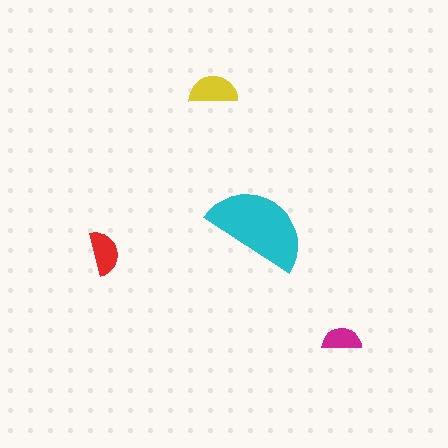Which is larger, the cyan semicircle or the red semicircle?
The cyan one.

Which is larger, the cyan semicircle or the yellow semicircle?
The cyan one.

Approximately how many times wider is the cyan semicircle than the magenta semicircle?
About 2.5 times wider.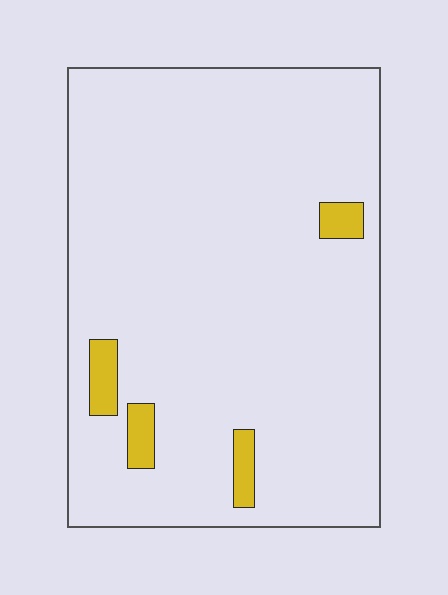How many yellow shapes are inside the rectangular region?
4.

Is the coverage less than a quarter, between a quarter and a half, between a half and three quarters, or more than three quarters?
Less than a quarter.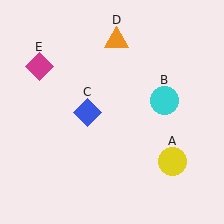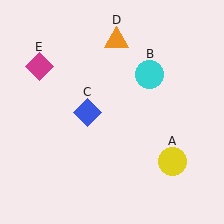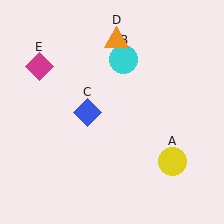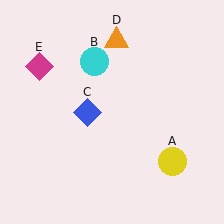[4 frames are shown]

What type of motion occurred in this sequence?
The cyan circle (object B) rotated counterclockwise around the center of the scene.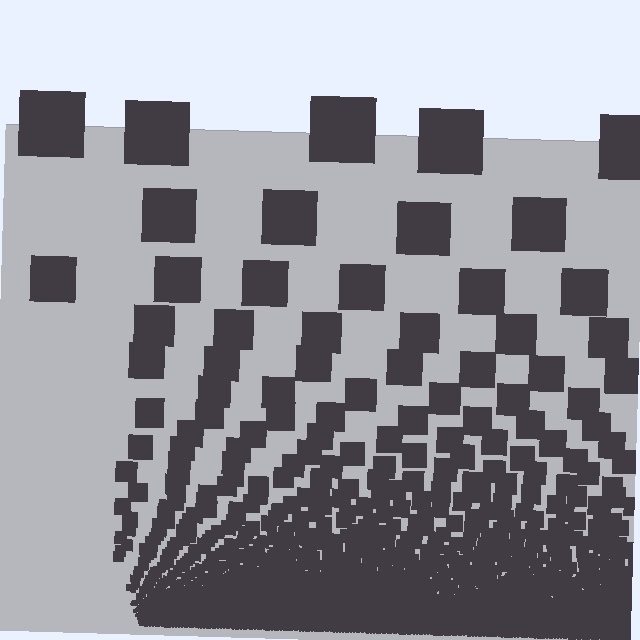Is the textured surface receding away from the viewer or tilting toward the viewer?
The surface appears to tilt toward the viewer. Texture elements get larger and sparser toward the top.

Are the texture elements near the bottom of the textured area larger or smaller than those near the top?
Smaller. The gradient is inverted — elements near the bottom are smaller and denser.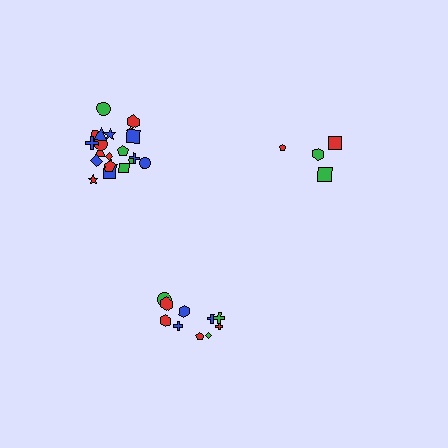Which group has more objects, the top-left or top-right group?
The top-left group.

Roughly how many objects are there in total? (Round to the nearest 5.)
Roughly 35 objects in total.